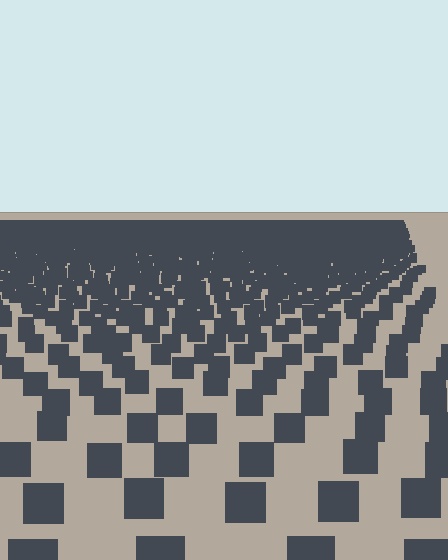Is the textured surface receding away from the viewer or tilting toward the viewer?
The surface is receding away from the viewer. Texture elements get smaller and denser toward the top.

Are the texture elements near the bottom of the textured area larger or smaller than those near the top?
Larger. Near the bottom, elements are closer to the viewer and appear at a bigger on-screen size.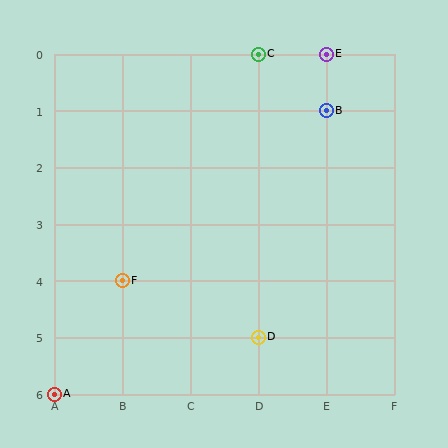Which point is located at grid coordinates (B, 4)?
Point F is at (B, 4).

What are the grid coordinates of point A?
Point A is at grid coordinates (A, 6).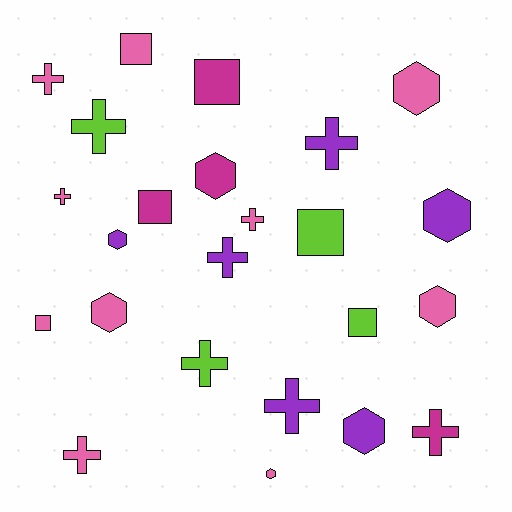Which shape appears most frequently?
Cross, with 10 objects.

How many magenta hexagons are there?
There is 1 magenta hexagon.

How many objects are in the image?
There are 24 objects.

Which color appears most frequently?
Pink, with 10 objects.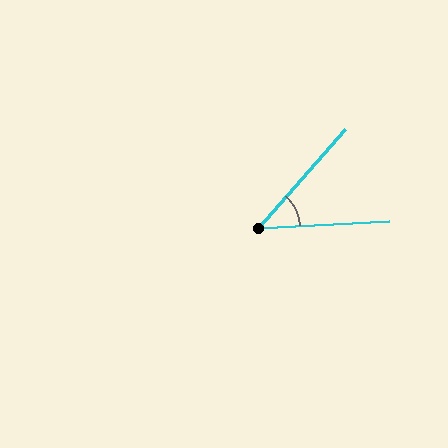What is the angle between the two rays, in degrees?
Approximately 46 degrees.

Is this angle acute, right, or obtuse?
It is acute.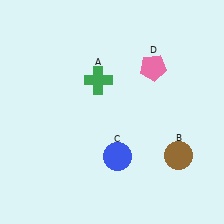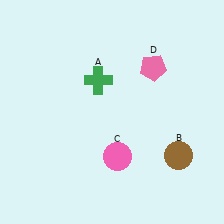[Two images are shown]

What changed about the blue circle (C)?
In Image 1, C is blue. In Image 2, it changed to pink.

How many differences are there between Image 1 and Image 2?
There is 1 difference between the two images.